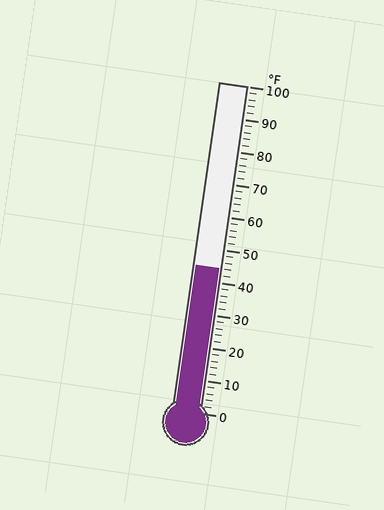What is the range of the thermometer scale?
The thermometer scale ranges from 0°F to 100°F.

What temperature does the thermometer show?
The thermometer shows approximately 44°F.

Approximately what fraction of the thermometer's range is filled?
The thermometer is filled to approximately 45% of its range.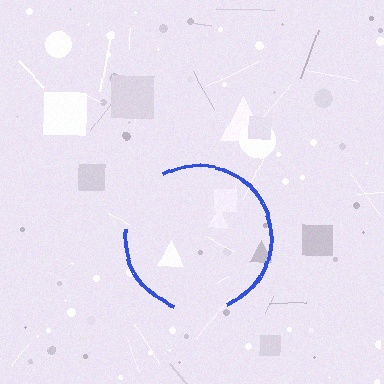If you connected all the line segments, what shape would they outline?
They would outline a circle.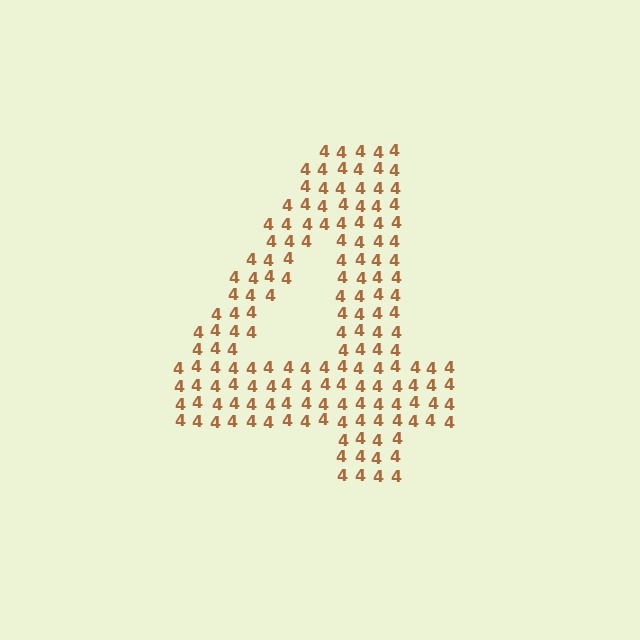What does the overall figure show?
The overall figure shows the digit 4.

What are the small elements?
The small elements are digit 4's.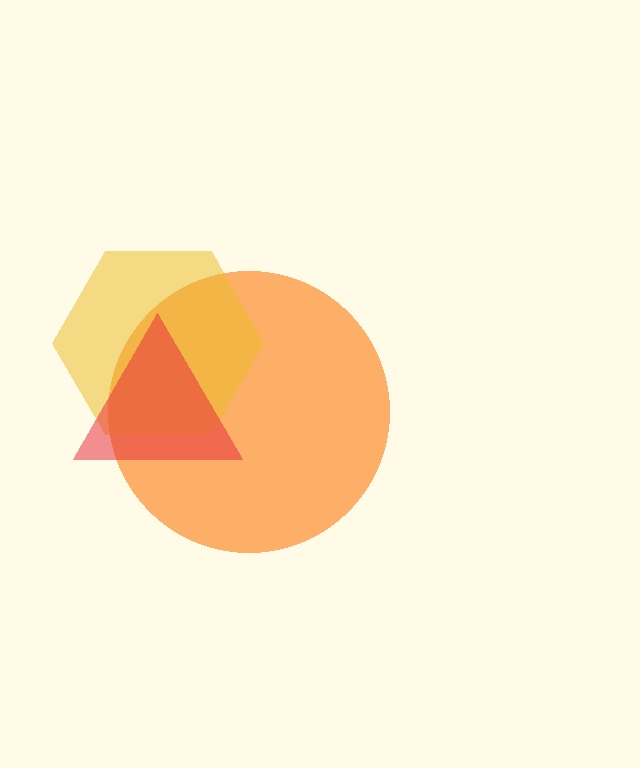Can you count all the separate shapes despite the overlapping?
Yes, there are 3 separate shapes.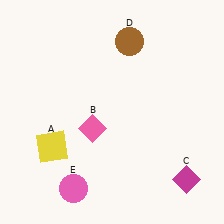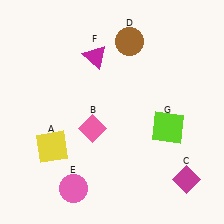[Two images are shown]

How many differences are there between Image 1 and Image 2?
There are 2 differences between the two images.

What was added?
A magenta triangle (F), a lime square (G) were added in Image 2.